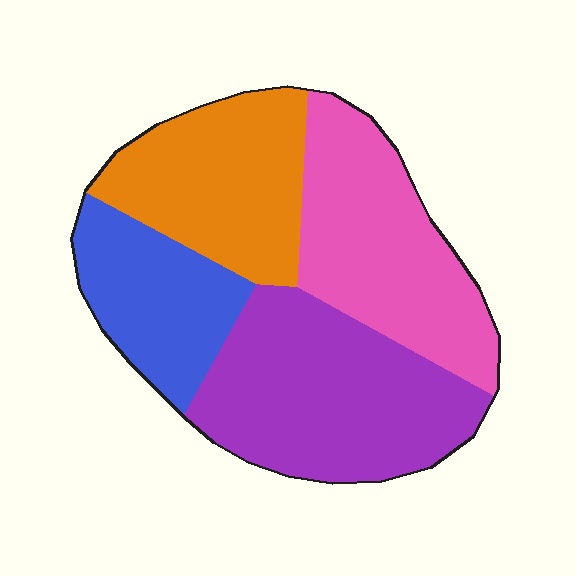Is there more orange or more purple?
Purple.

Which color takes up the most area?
Purple, at roughly 30%.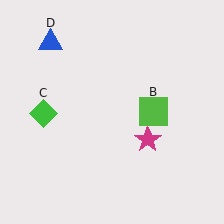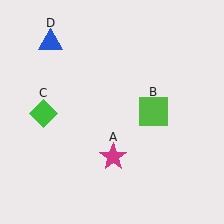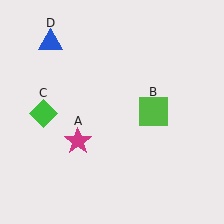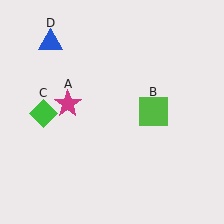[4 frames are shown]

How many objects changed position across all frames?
1 object changed position: magenta star (object A).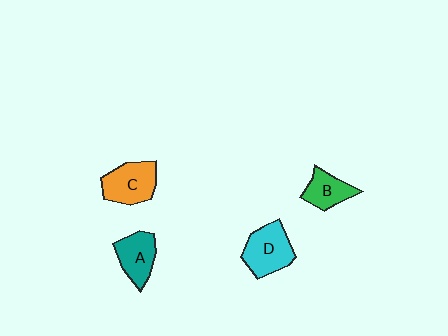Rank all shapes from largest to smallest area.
From largest to smallest: D (cyan), C (orange), A (teal), B (green).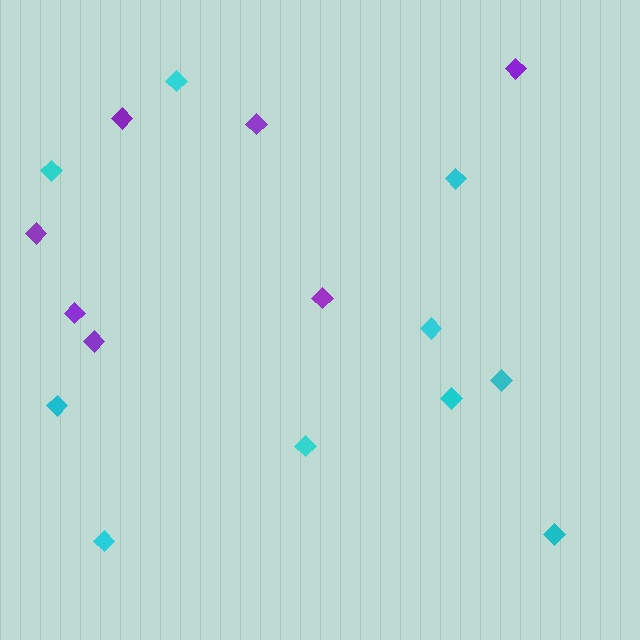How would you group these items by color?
There are 2 groups: one group of cyan diamonds (10) and one group of purple diamonds (7).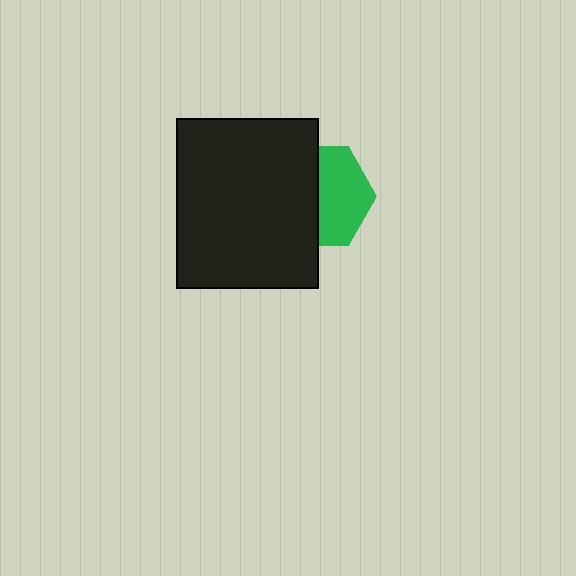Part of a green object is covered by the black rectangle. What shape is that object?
It is a hexagon.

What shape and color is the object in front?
The object in front is a black rectangle.